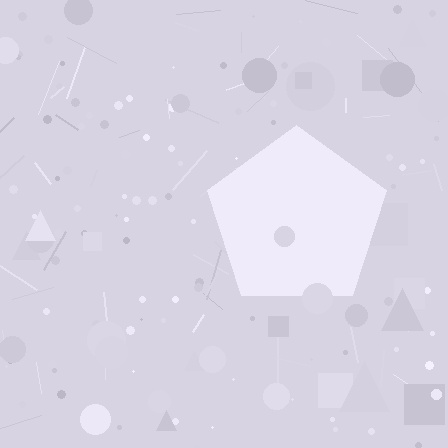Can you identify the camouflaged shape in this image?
The camouflaged shape is a pentagon.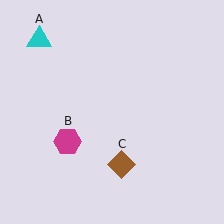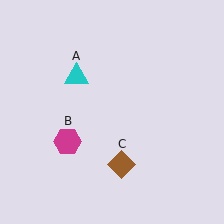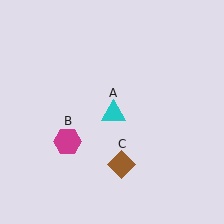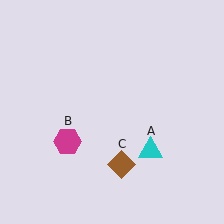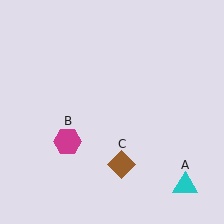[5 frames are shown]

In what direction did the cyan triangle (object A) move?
The cyan triangle (object A) moved down and to the right.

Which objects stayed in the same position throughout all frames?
Magenta hexagon (object B) and brown diamond (object C) remained stationary.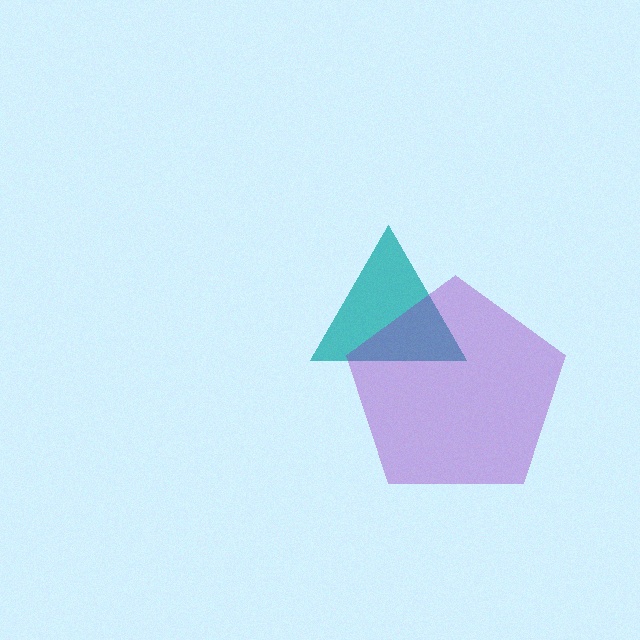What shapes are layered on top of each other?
The layered shapes are: a teal triangle, a purple pentagon.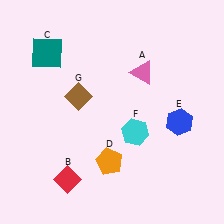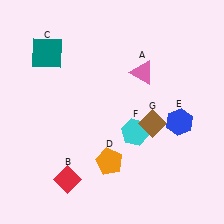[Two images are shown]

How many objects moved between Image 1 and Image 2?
1 object moved between the two images.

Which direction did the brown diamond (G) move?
The brown diamond (G) moved right.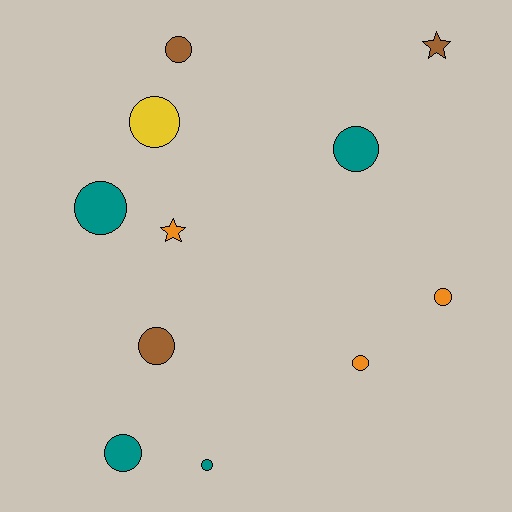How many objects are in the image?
There are 11 objects.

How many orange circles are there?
There are 2 orange circles.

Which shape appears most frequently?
Circle, with 9 objects.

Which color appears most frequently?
Teal, with 4 objects.